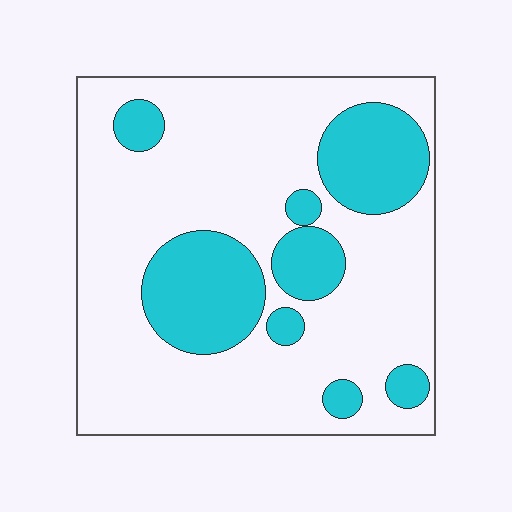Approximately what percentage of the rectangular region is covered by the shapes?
Approximately 25%.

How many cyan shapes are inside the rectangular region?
8.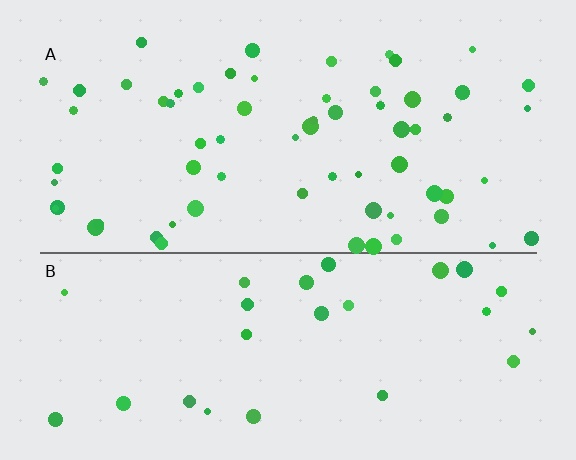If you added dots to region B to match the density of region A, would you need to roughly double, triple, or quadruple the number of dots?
Approximately double.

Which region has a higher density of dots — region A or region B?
A (the top).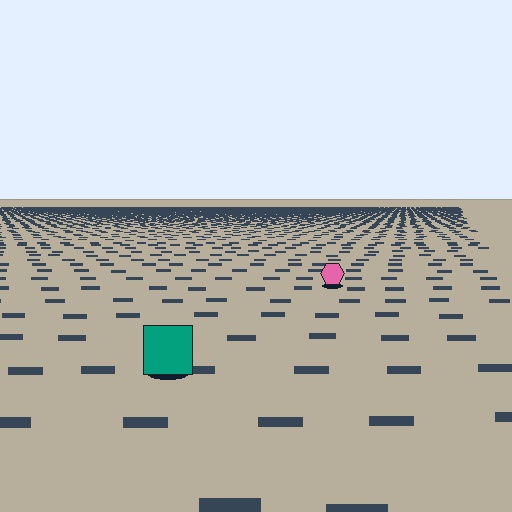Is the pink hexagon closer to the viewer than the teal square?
No. The teal square is closer — you can tell from the texture gradient: the ground texture is coarser near it.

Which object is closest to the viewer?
The teal square is closest. The texture marks near it are larger and more spread out.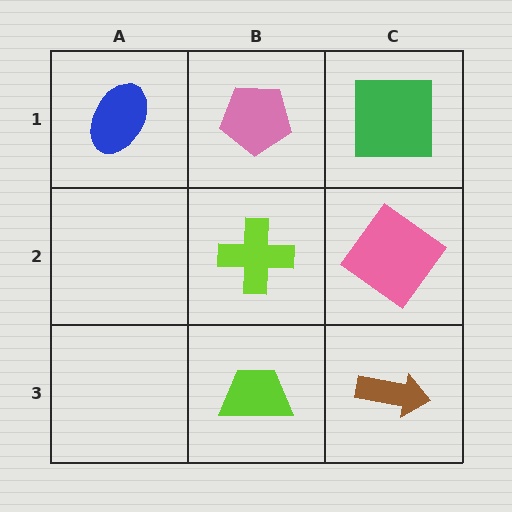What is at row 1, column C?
A green square.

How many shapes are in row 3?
2 shapes.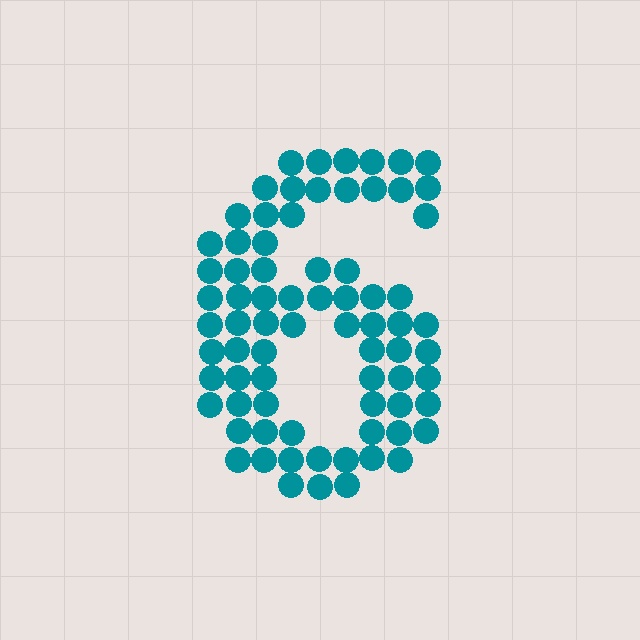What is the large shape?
The large shape is the digit 6.